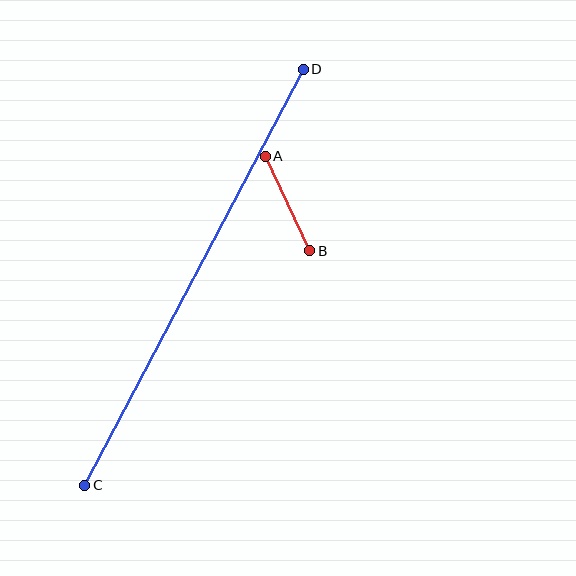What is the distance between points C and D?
The distance is approximately 470 pixels.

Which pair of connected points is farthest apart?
Points C and D are farthest apart.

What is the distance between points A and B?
The distance is approximately 105 pixels.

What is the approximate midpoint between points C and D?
The midpoint is at approximately (194, 277) pixels.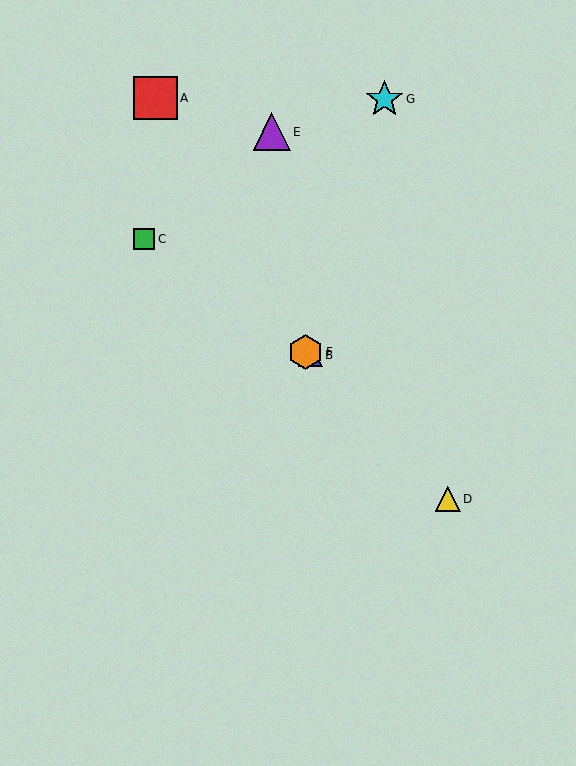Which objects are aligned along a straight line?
Objects B, C, F are aligned along a straight line.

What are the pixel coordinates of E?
Object E is at (272, 132).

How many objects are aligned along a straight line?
3 objects (B, C, F) are aligned along a straight line.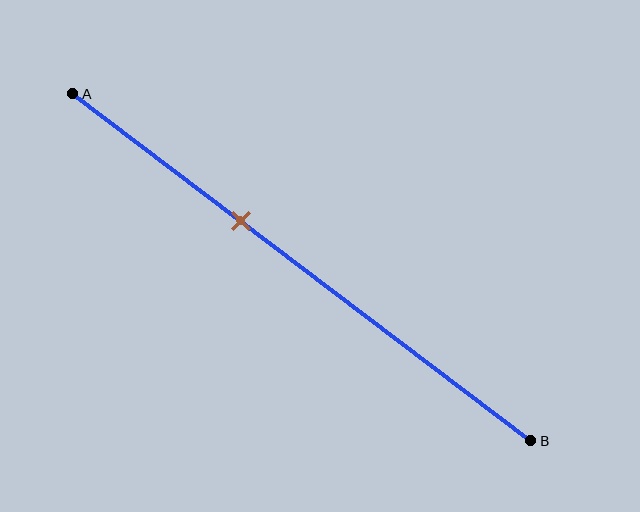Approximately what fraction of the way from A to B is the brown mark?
The brown mark is approximately 35% of the way from A to B.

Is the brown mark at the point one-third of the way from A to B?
No, the mark is at about 35% from A, not at the 33% one-third point.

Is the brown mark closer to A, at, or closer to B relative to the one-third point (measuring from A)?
The brown mark is closer to point B than the one-third point of segment AB.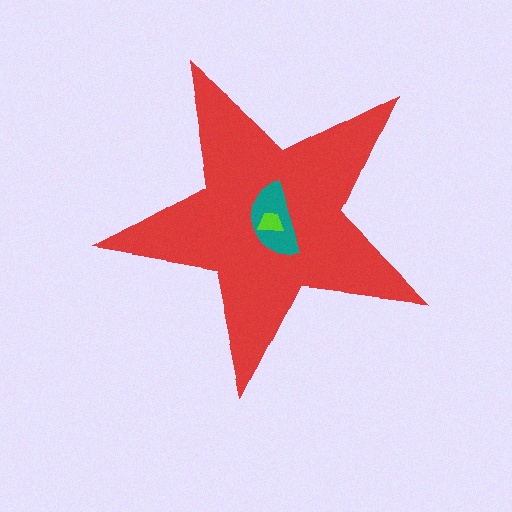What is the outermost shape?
The red star.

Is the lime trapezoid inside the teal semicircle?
Yes.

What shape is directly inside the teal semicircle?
The lime trapezoid.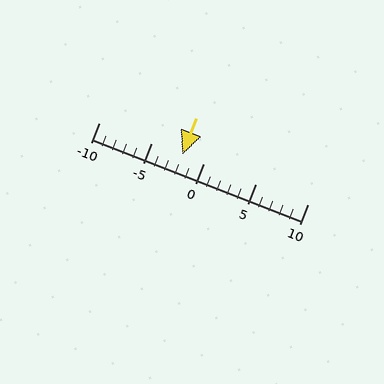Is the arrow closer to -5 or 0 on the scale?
The arrow is closer to 0.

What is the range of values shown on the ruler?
The ruler shows values from -10 to 10.